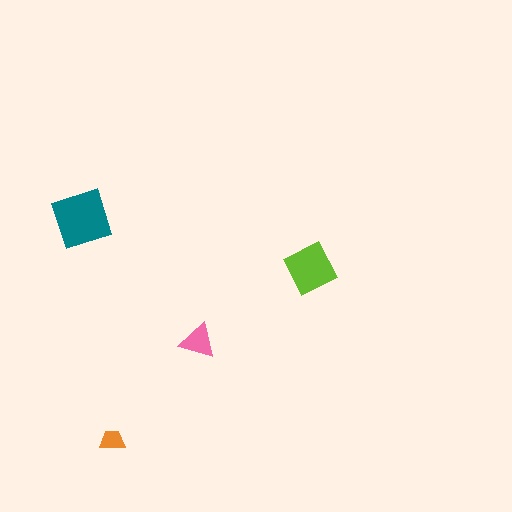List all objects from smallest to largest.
The orange trapezoid, the pink triangle, the lime square, the teal diamond.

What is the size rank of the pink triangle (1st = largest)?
3rd.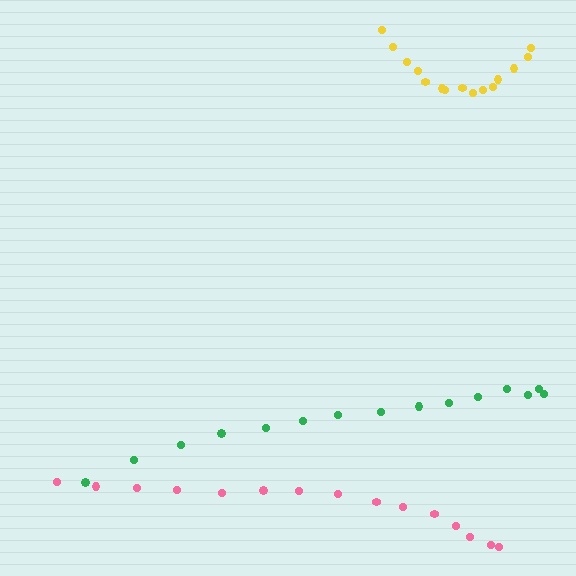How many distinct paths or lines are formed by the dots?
There are 3 distinct paths.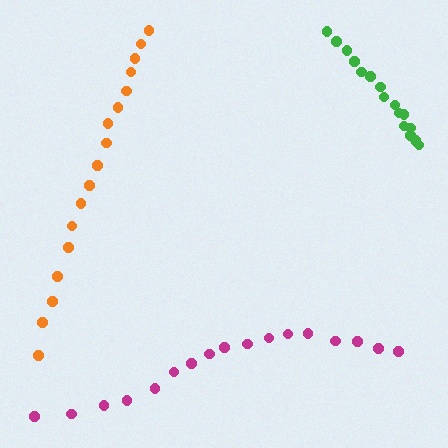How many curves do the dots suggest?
There are 3 distinct paths.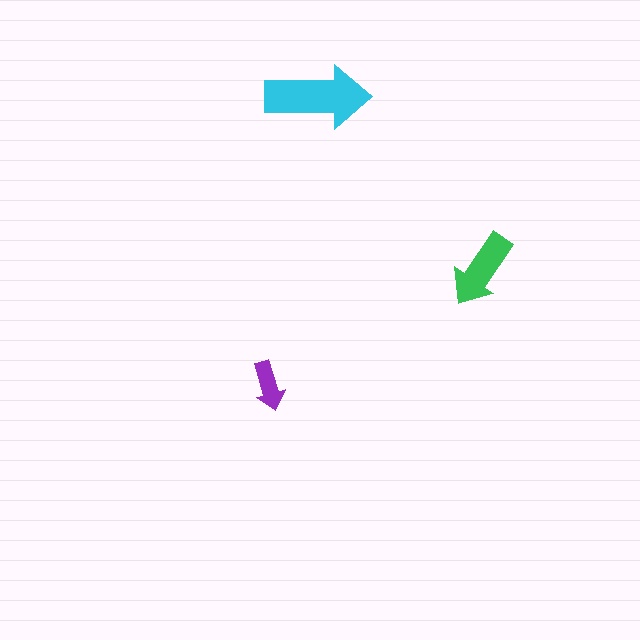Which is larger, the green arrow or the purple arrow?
The green one.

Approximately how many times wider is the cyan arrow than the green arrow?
About 1.5 times wider.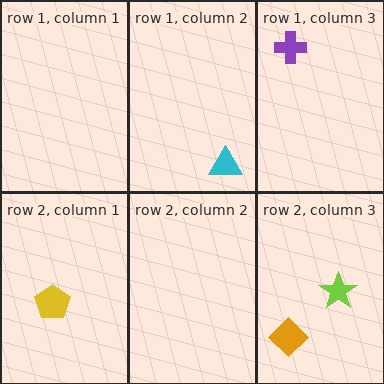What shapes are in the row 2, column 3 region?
The lime star, the orange diamond.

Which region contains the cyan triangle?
The row 1, column 2 region.